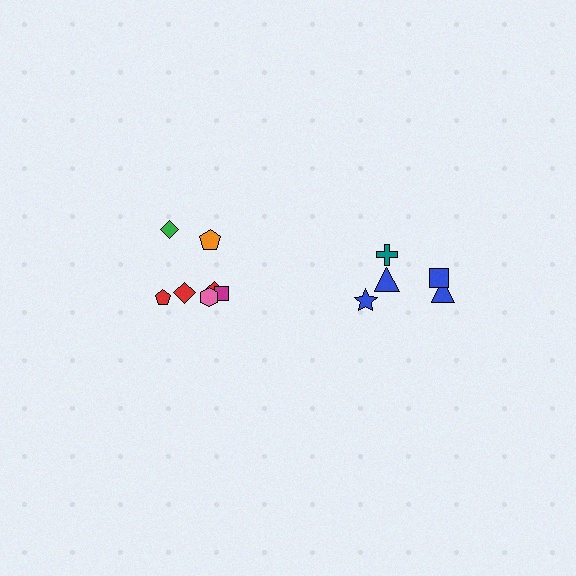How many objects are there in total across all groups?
There are 12 objects.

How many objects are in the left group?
There are 7 objects.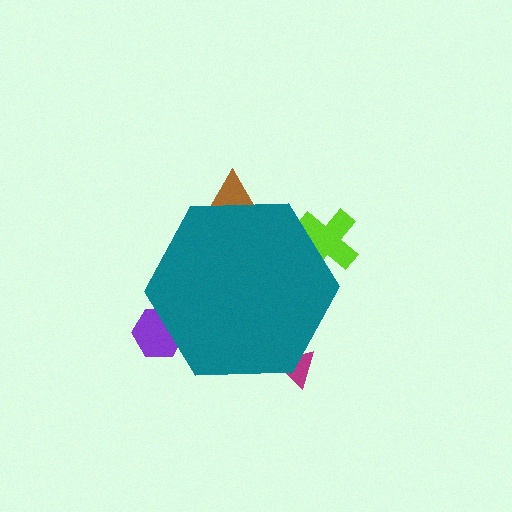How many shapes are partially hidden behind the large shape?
4 shapes are partially hidden.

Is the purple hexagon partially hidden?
Yes, the purple hexagon is partially hidden behind the teal hexagon.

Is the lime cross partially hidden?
Yes, the lime cross is partially hidden behind the teal hexagon.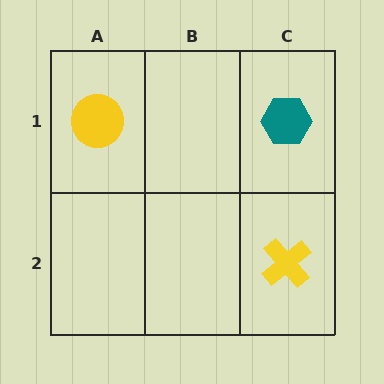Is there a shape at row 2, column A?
No, that cell is empty.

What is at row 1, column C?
A teal hexagon.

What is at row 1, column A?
A yellow circle.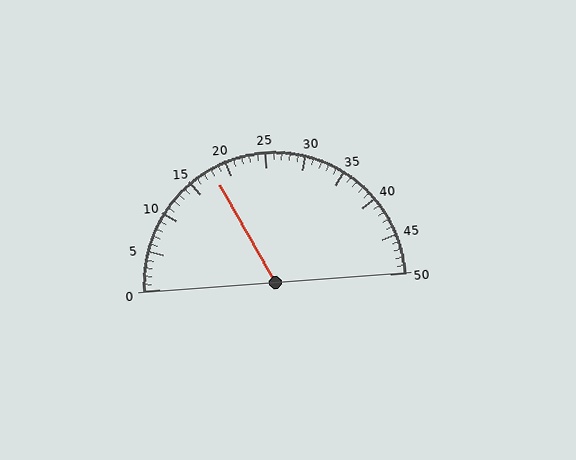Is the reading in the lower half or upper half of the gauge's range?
The reading is in the lower half of the range (0 to 50).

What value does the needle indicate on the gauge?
The needle indicates approximately 18.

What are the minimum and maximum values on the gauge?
The gauge ranges from 0 to 50.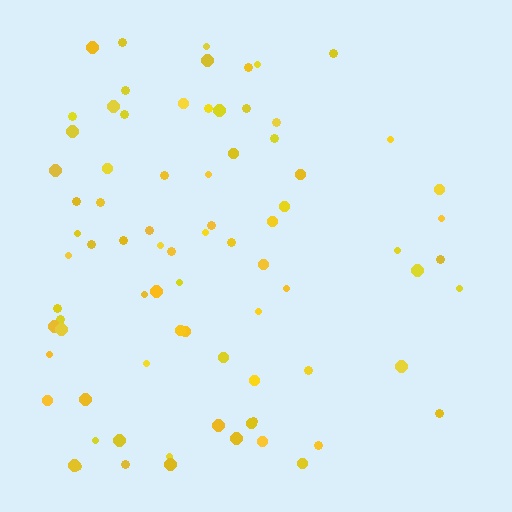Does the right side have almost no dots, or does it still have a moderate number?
Still a moderate number, just noticeably fewer than the left.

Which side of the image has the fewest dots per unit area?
The right.